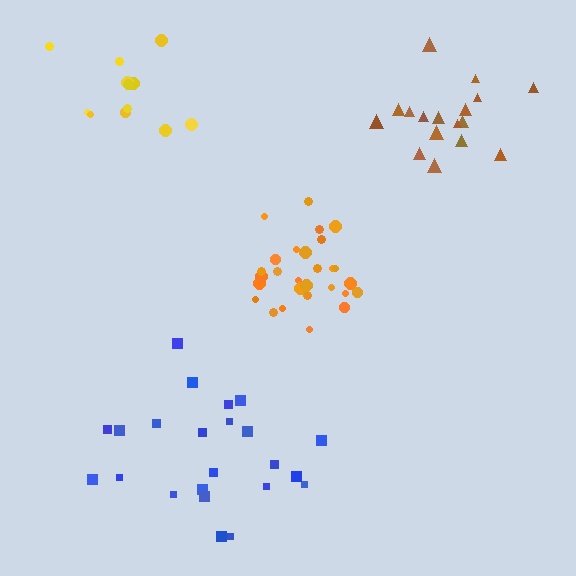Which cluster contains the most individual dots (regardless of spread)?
Orange (28).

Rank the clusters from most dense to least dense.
orange, brown, yellow, blue.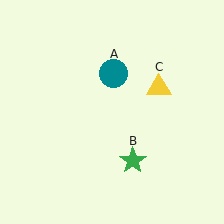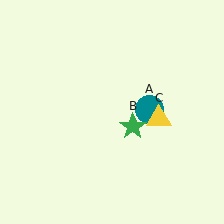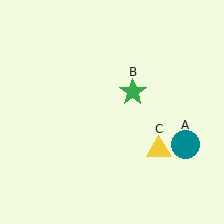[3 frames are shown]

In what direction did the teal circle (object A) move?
The teal circle (object A) moved down and to the right.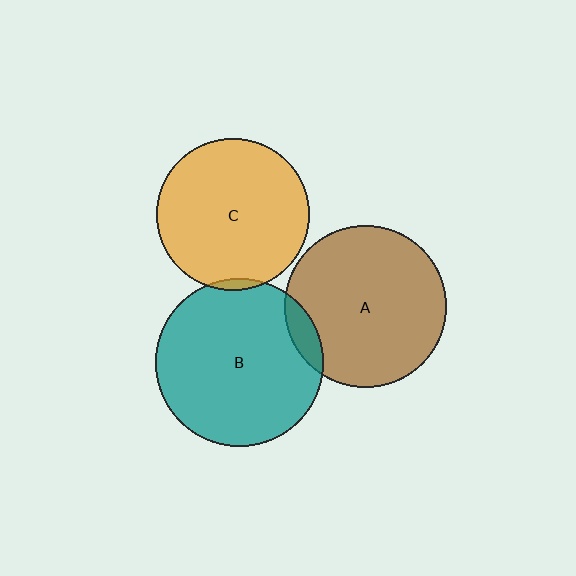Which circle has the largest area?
Circle B (teal).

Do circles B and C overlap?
Yes.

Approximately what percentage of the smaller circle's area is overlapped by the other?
Approximately 5%.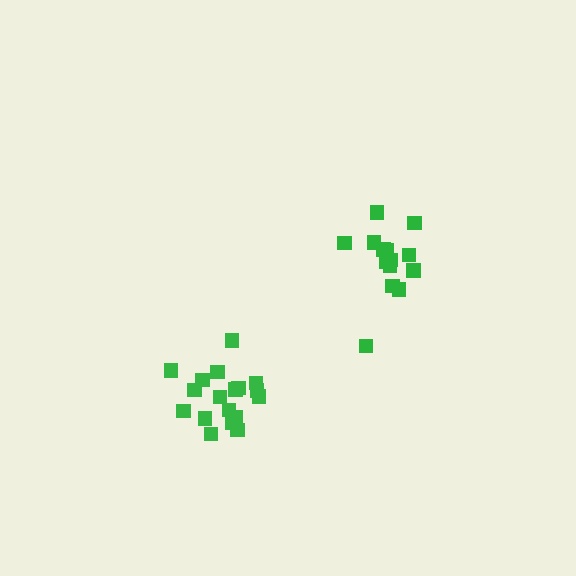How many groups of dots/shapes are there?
There are 2 groups.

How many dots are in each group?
Group 1: 18 dots, Group 2: 14 dots (32 total).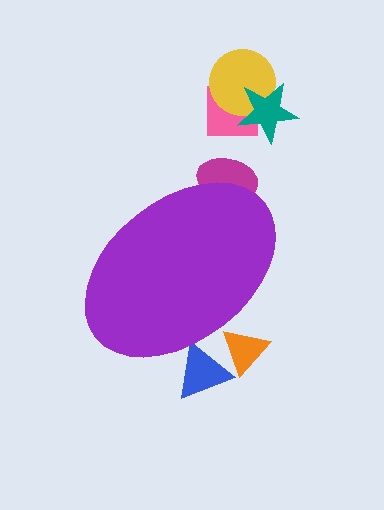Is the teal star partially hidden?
No, the teal star is fully visible.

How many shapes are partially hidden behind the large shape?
3 shapes are partially hidden.